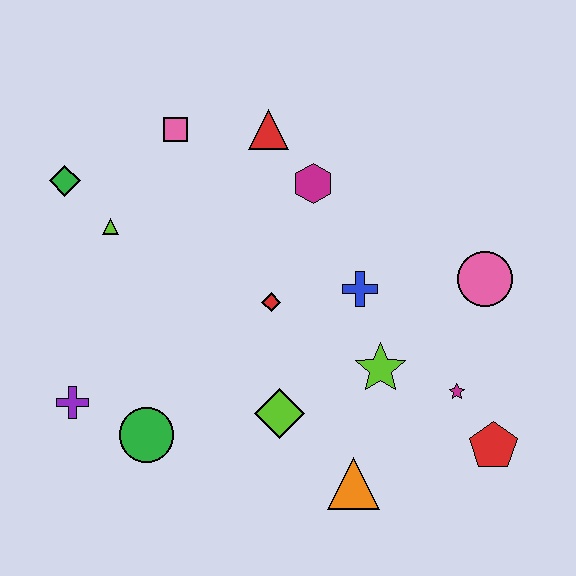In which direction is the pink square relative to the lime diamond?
The pink square is above the lime diamond.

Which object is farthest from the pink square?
The red pentagon is farthest from the pink square.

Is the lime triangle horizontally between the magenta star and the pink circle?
No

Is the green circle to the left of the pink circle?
Yes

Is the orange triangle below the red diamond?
Yes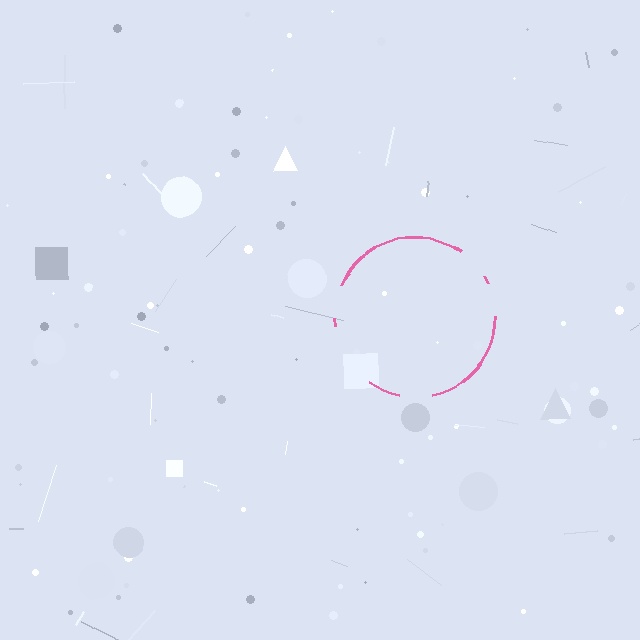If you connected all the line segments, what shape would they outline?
They would outline a circle.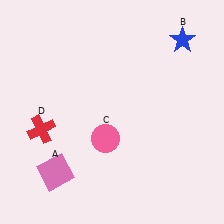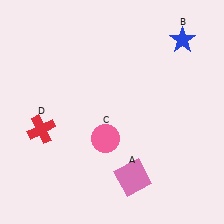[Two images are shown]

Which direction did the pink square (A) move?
The pink square (A) moved right.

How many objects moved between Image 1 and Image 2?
1 object moved between the two images.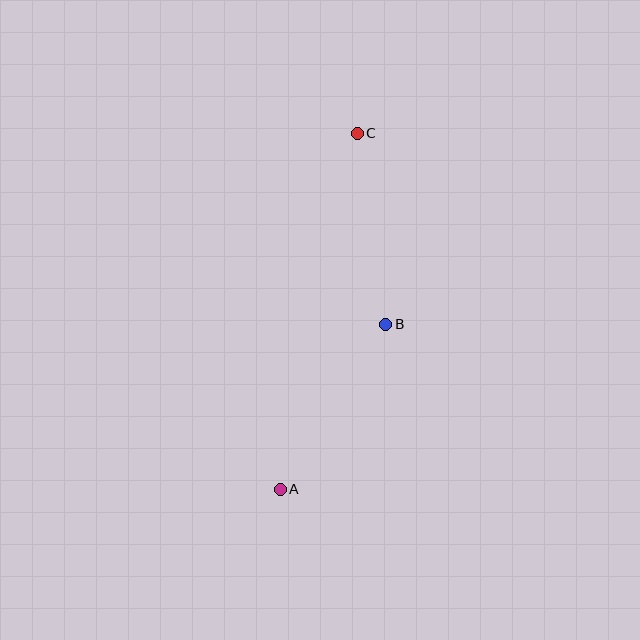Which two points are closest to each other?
Points B and C are closest to each other.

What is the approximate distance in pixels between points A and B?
The distance between A and B is approximately 196 pixels.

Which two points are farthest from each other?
Points A and C are farthest from each other.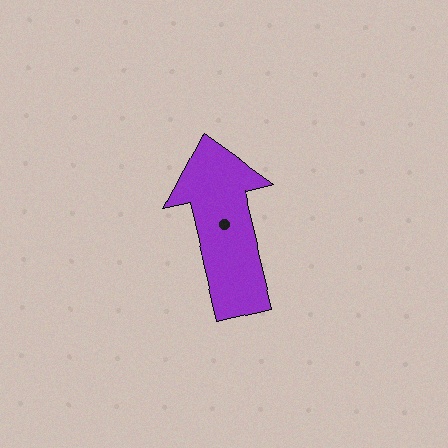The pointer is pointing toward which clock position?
Roughly 12 o'clock.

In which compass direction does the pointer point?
North.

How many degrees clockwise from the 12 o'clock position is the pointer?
Approximately 347 degrees.